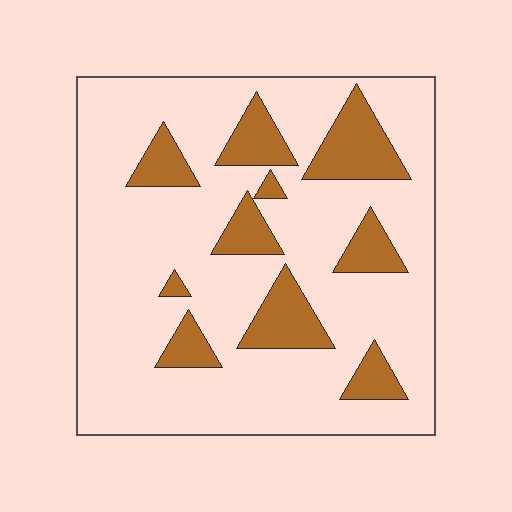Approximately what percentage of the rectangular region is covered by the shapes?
Approximately 20%.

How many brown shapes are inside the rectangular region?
10.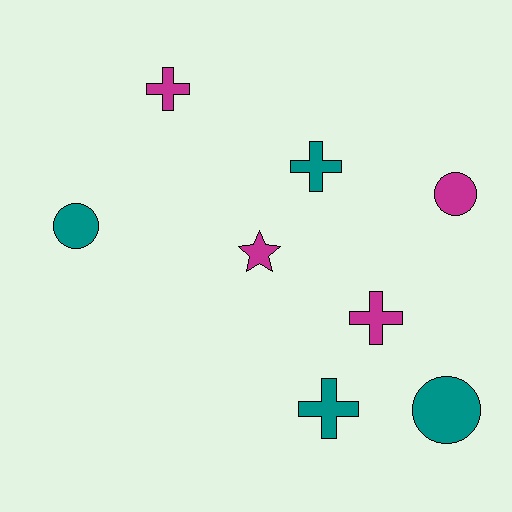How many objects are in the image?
There are 8 objects.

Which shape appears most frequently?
Cross, with 4 objects.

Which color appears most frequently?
Teal, with 4 objects.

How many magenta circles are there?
There is 1 magenta circle.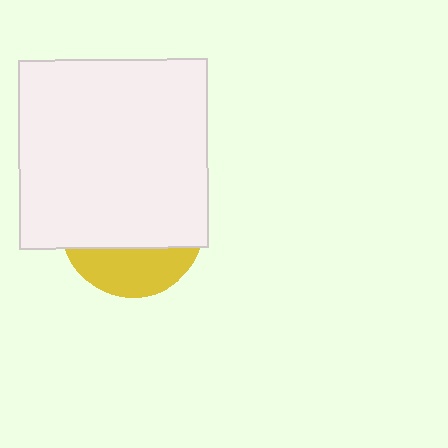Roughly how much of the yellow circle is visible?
A small part of it is visible (roughly 31%).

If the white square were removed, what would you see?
You would see the complete yellow circle.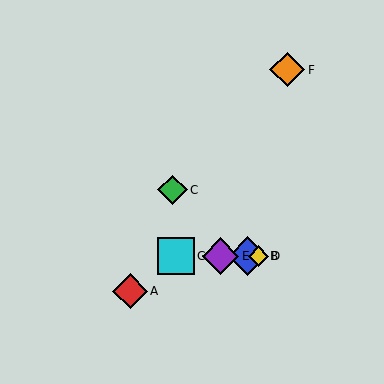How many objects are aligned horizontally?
4 objects (B, D, E, G) are aligned horizontally.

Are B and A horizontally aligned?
No, B is at y≈256 and A is at y≈291.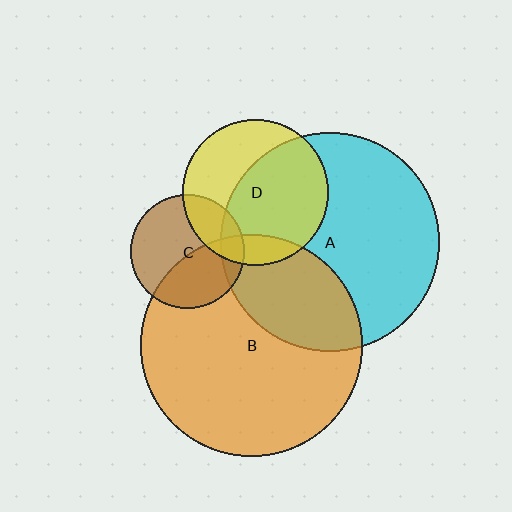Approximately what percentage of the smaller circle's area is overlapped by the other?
Approximately 10%.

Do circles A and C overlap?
Yes.